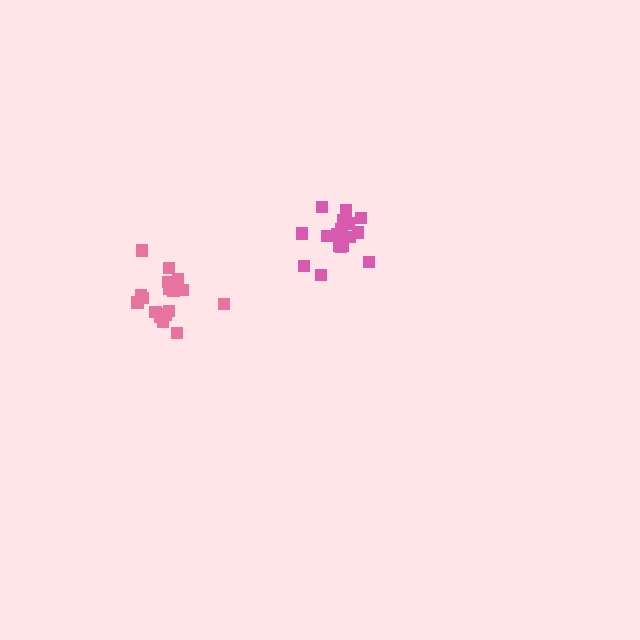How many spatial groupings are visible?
There are 2 spatial groupings.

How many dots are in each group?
Group 1: 18 dots, Group 2: 19 dots (37 total).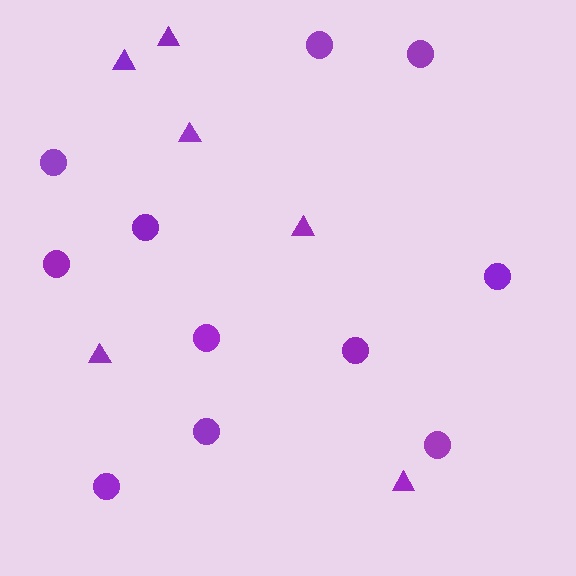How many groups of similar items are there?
There are 2 groups: one group of circles (11) and one group of triangles (6).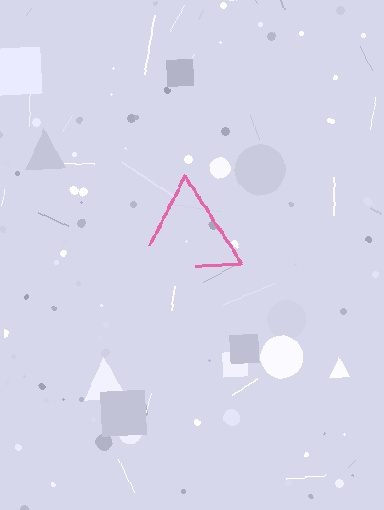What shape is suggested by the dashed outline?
The dashed outline suggests a triangle.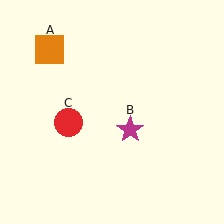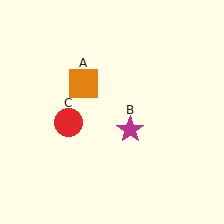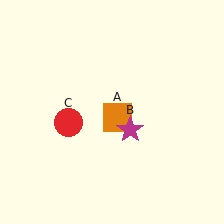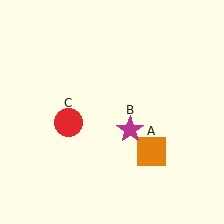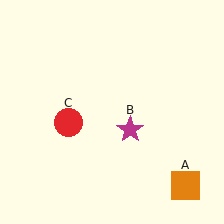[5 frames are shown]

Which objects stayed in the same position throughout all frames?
Magenta star (object B) and red circle (object C) remained stationary.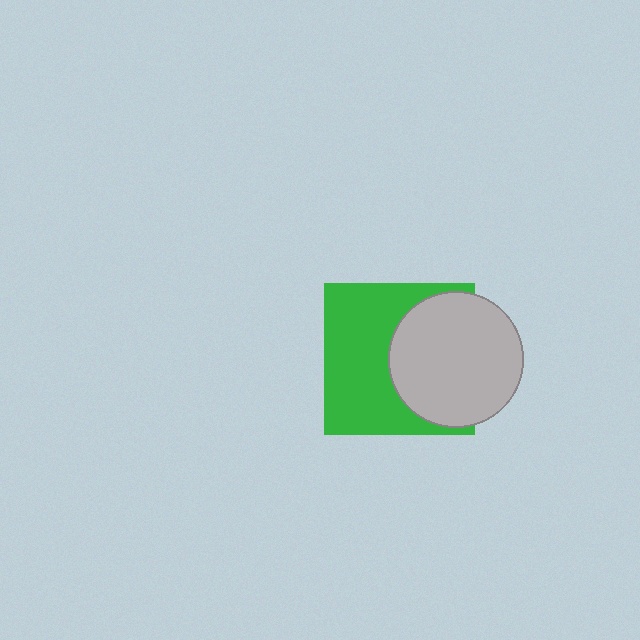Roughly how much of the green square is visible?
About half of it is visible (roughly 57%).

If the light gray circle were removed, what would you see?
You would see the complete green square.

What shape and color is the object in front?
The object in front is a light gray circle.